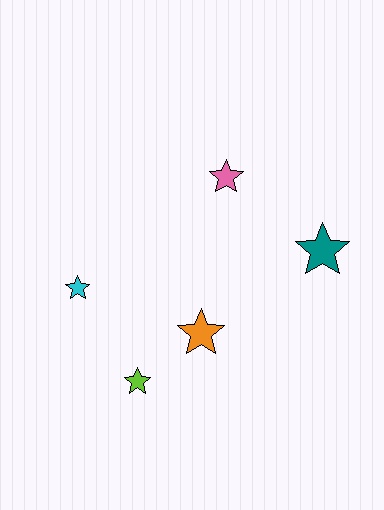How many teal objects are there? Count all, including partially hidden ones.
There is 1 teal object.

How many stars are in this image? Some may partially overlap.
There are 5 stars.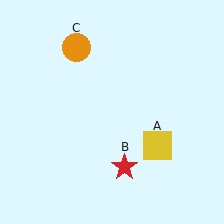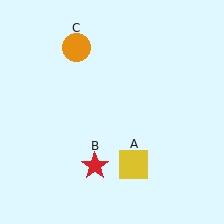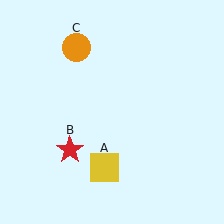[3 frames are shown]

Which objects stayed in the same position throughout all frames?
Orange circle (object C) remained stationary.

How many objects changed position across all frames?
2 objects changed position: yellow square (object A), red star (object B).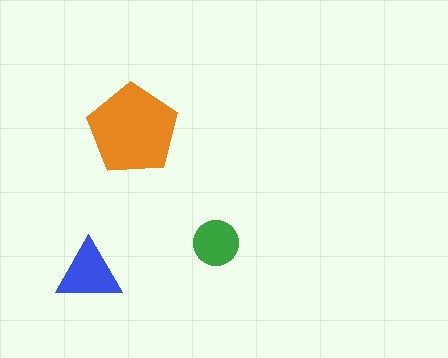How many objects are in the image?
There are 3 objects in the image.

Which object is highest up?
The orange pentagon is topmost.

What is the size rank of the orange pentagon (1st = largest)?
1st.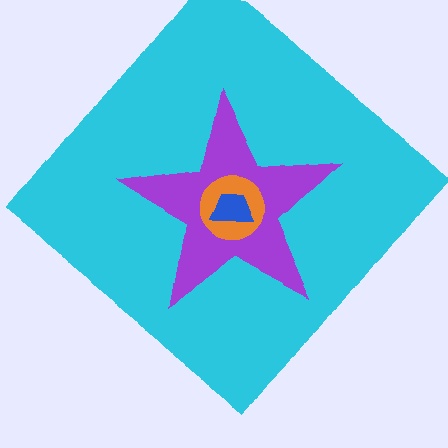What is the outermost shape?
The cyan diamond.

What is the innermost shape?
The blue trapezoid.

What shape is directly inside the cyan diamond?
The purple star.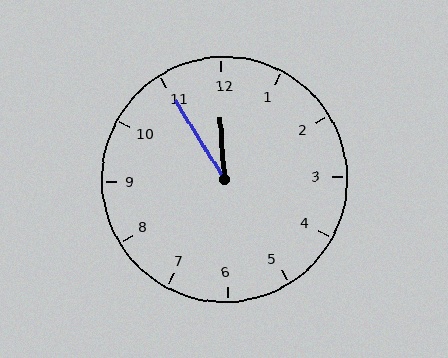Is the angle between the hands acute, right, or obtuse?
It is acute.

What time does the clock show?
11:55.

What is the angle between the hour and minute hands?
Approximately 28 degrees.